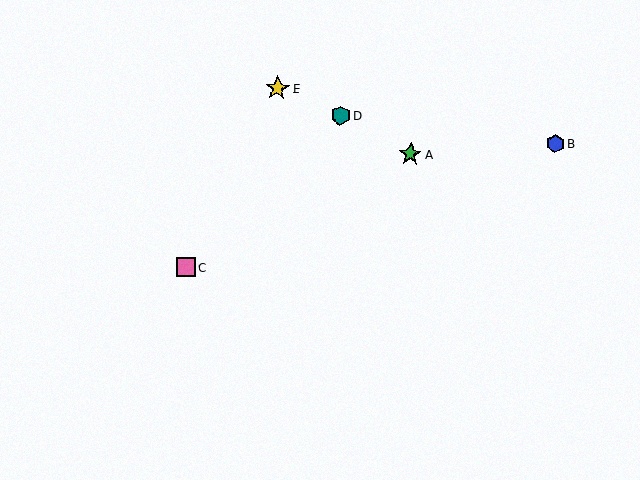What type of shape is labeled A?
Shape A is a green star.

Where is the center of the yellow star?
The center of the yellow star is at (277, 88).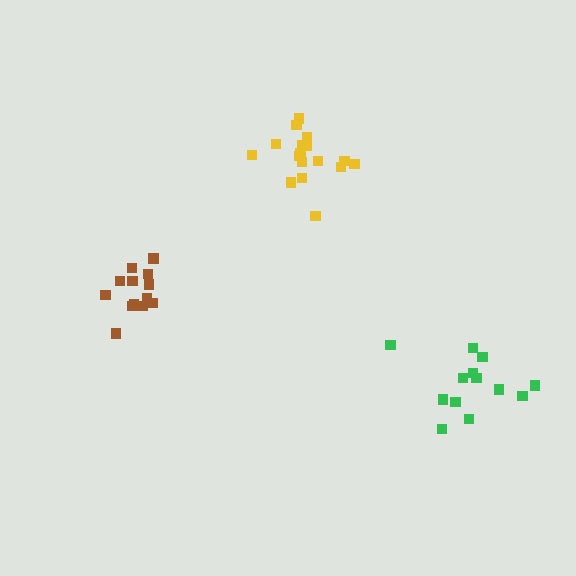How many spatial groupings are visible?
There are 3 spatial groupings.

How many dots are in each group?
Group 1: 17 dots, Group 2: 13 dots, Group 3: 13 dots (43 total).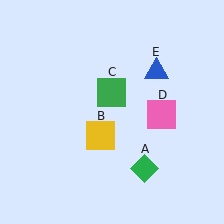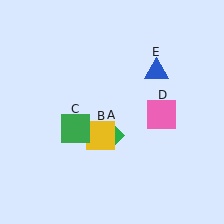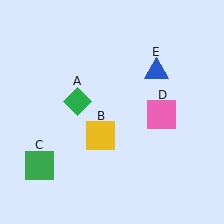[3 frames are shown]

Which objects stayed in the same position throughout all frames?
Yellow square (object B) and pink square (object D) and blue triangle (object E) remained stationary.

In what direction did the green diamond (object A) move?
The green diamond (object A) moved up and to the left.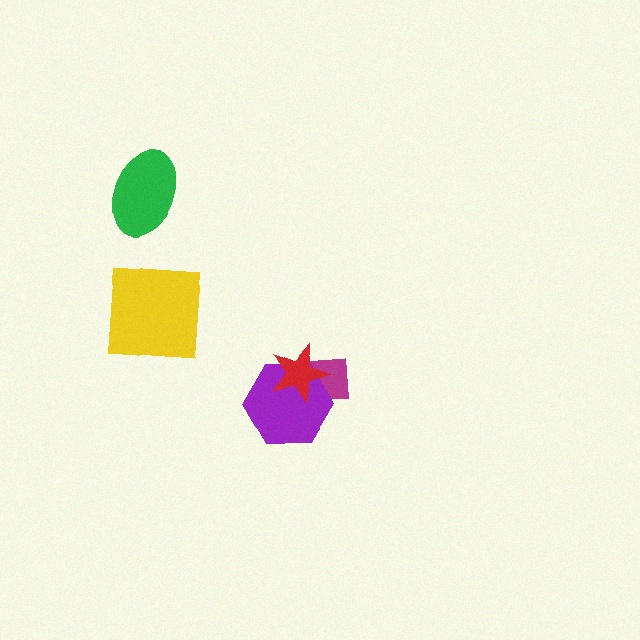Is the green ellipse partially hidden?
No, no other shape covers it.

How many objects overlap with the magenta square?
2 objects overlap with the magenta square.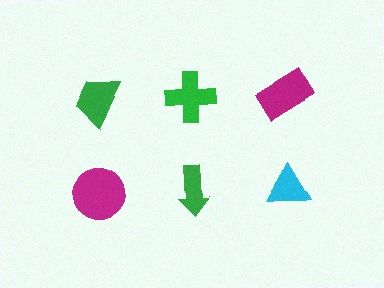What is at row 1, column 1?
A green trapezoid.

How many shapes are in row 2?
3 shapes.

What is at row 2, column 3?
A cyan triangle.